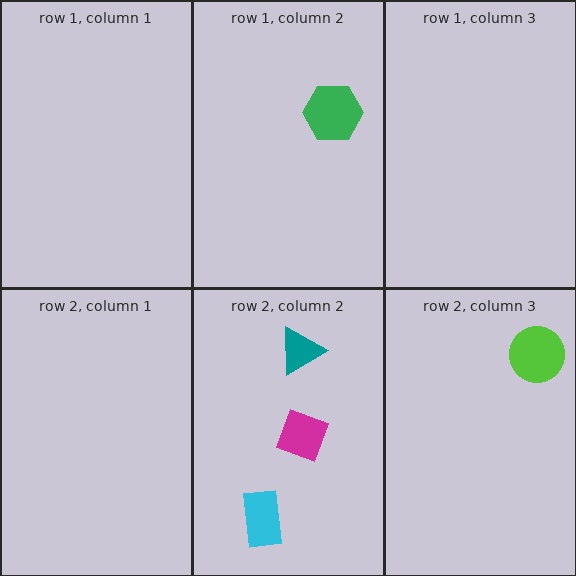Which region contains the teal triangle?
The row 2, column 2 region.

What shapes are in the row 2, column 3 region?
The lime circle.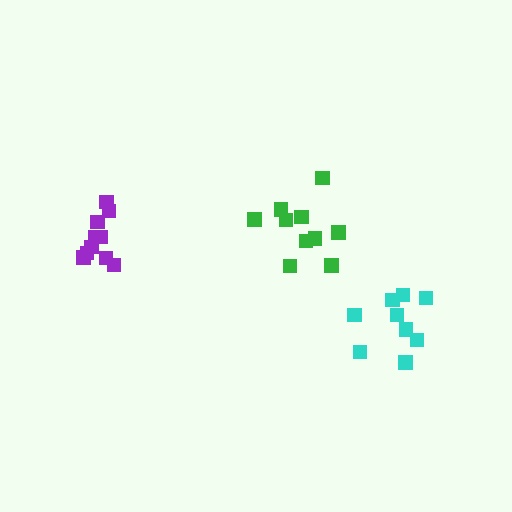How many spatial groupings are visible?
There are 3 spatial groupings.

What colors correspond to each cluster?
The clusters are colored: green, purple, cyan.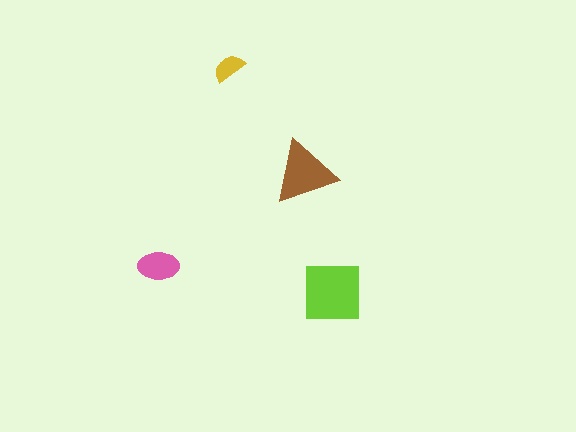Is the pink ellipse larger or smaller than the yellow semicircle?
Larger.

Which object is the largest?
The lime square.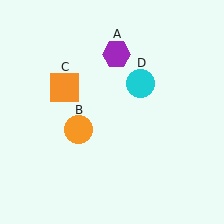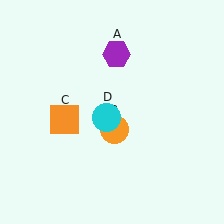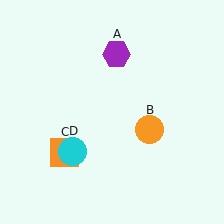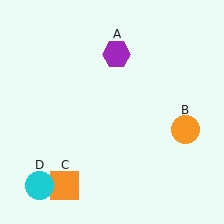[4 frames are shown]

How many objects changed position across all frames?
3 objects changed position: orange circle (object B), orange square (object C), cyan circle (object D).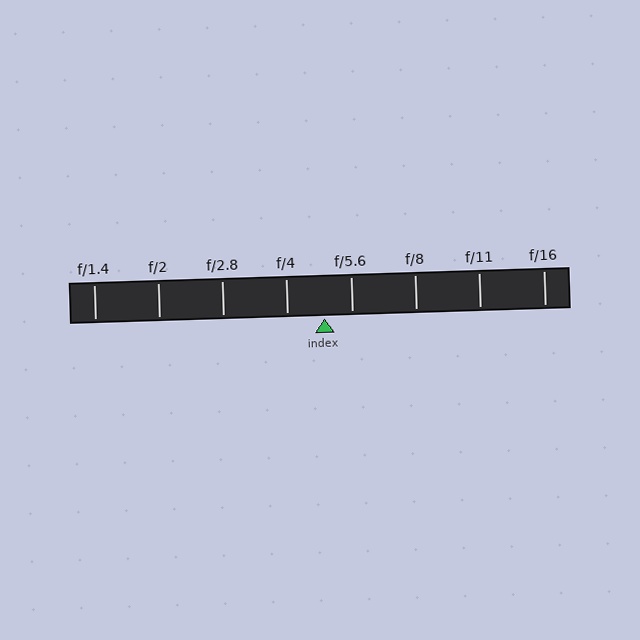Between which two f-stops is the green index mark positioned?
The index mark is between f/4 and f/5.6.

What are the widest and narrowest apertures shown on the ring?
The widest aperture shown is f/1.4 and the narrowest is f/16.